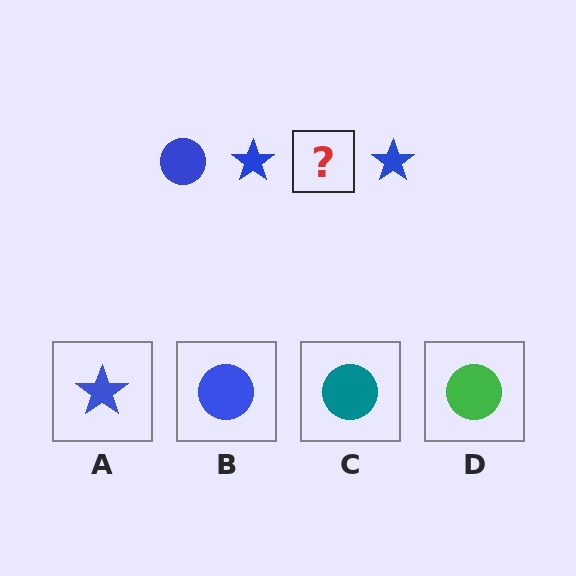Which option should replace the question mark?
Option B.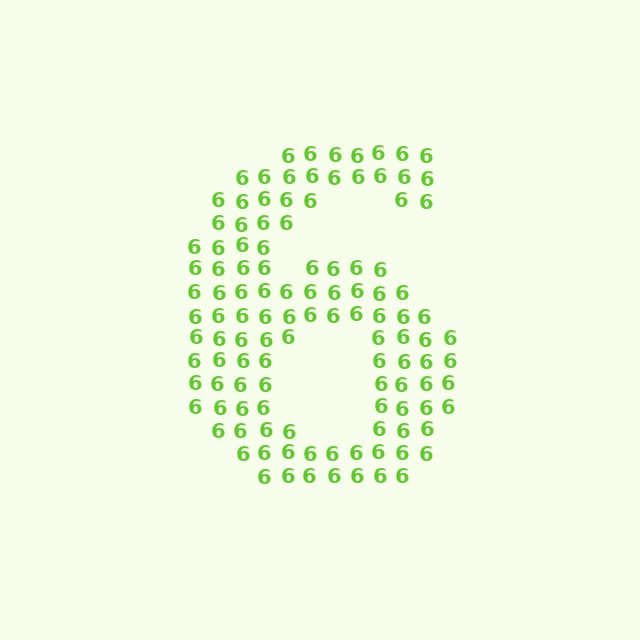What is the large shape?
The large shape is the digit 6.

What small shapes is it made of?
It is made of small digit 6's.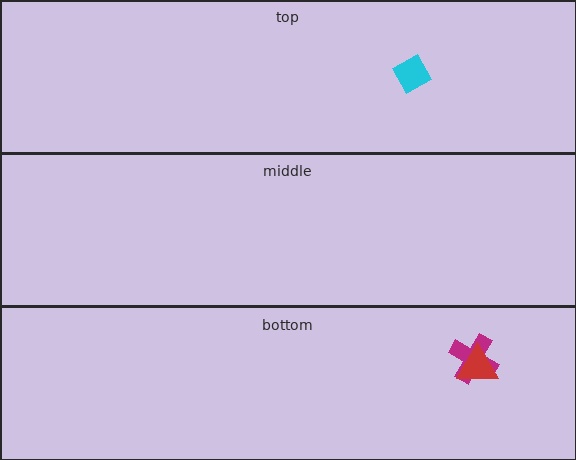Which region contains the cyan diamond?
The top region.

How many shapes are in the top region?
1.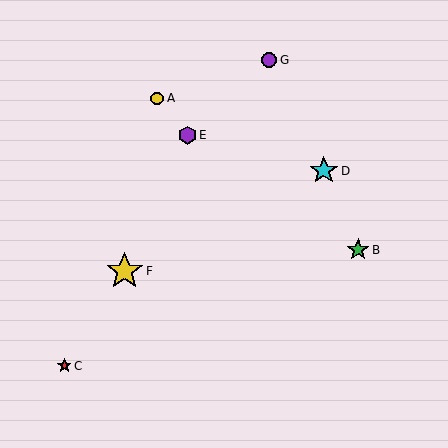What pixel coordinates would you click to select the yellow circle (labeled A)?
Click at (157, 98) to select the yellow circle A.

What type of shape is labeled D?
Shape D is a cyan star.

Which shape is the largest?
The yellow star (labeled F) is the largest.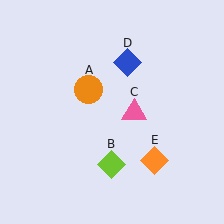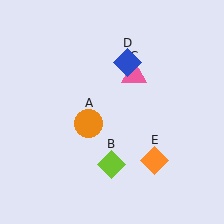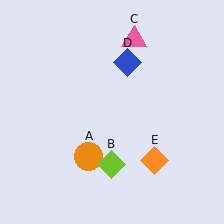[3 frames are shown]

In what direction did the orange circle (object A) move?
The orange circle (object A) moved down.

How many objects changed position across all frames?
2 objects changed position: orange circle (object A), pink triangle (object C).